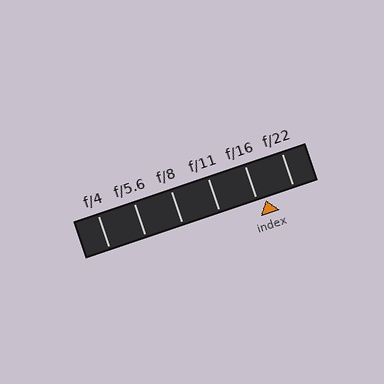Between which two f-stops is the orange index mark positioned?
The index mark is between f/16 and f/22.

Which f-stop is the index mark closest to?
The index mark is closest to f/16.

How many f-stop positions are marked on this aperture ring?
There are 6 f-stop positions marked.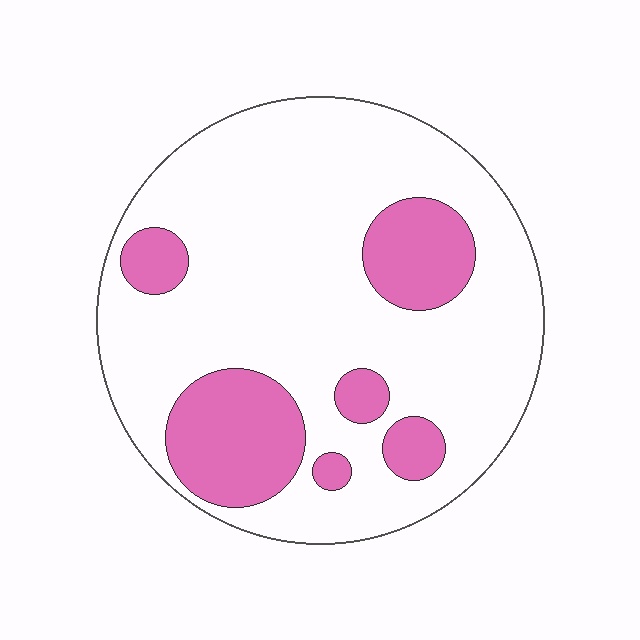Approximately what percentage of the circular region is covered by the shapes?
Approximately 25%.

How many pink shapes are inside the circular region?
6.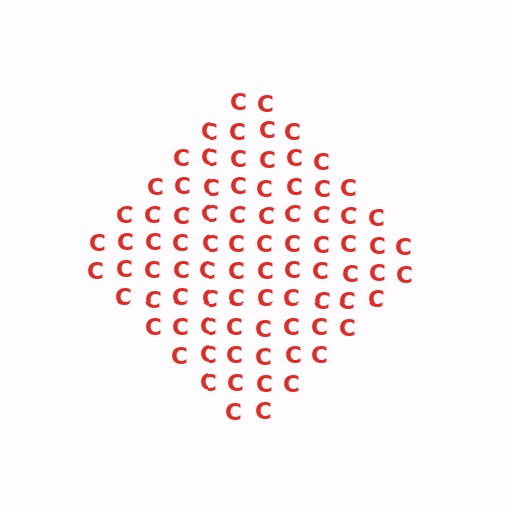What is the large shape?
The large shape is a diamond.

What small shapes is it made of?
It is made of small letter C's.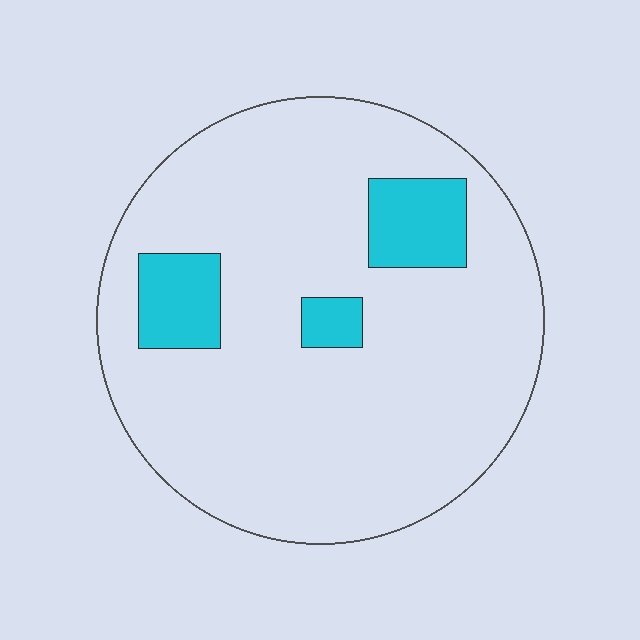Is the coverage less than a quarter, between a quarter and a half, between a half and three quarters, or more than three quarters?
Less than a quarter.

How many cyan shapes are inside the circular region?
3.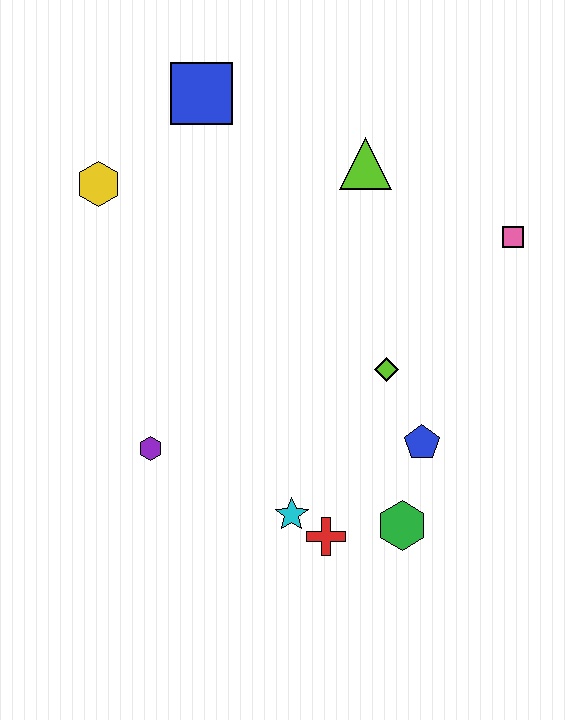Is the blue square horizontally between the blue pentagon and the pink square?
No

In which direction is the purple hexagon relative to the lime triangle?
The purple hexagon is below the lime triangle.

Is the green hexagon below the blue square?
Yes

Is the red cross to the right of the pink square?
No